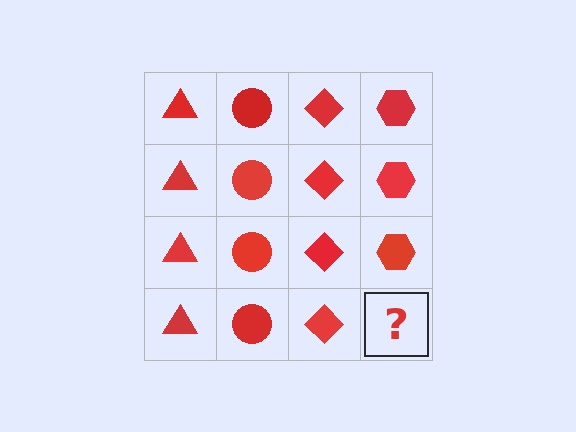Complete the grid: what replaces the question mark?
The question mark should be replaced with a red hexagon.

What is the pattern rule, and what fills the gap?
The rule is that each column has a consistent shape. The gap should be filled with a red hexagon.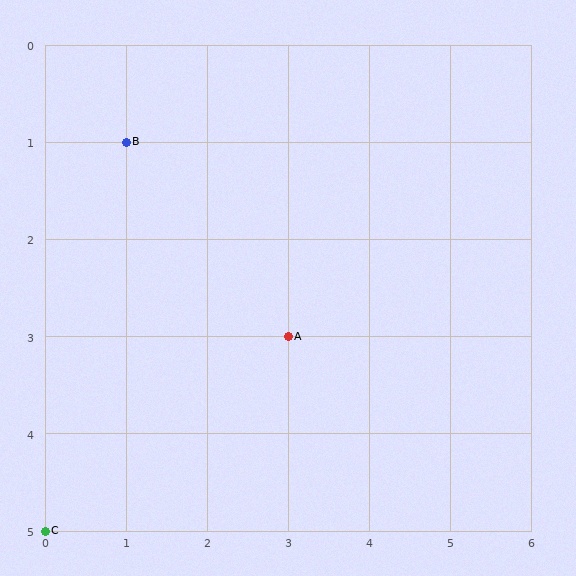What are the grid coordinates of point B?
Point B is at grid coordinates (1, 1).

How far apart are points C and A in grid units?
Points C and A are 3 columns and 2 rows apart (about 3.6 grid units diagonally).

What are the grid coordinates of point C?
Point C is at grid coordinates (0, 5).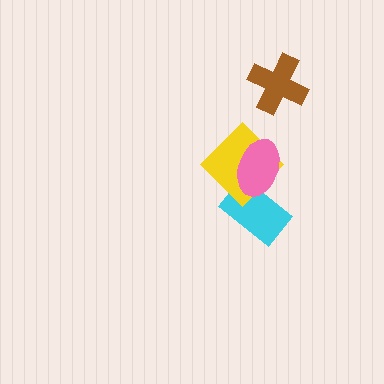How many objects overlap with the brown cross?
0 objects overlap with the brown cross.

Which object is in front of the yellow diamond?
The pink ellipse is in front of the yellow diamond.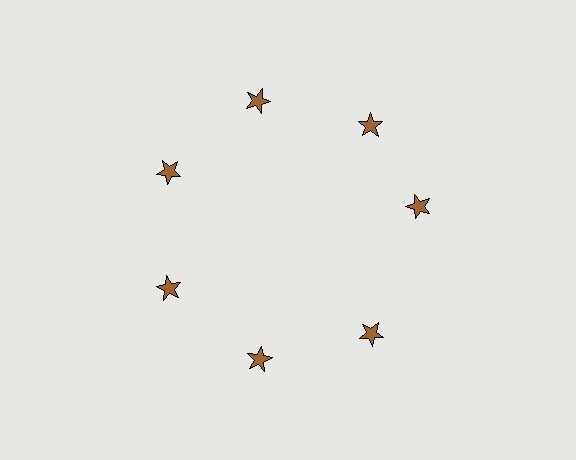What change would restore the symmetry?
The symmetry would be restored by rotating it back into even spacing with its neighbors so that all 7 stars sit at equal angles and equal distance from the center.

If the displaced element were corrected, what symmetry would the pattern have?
It would have 7-fold rotational symmetry — the pattern would map onto itself every 51 degrees.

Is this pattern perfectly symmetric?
No. The 7 brown stars are arranged in a ring, but one element near the 3 o'clock position is rotated out of alignment along the ring, breaking the 7-fold rotational symmetry.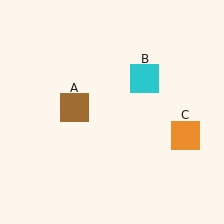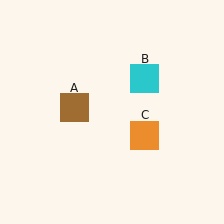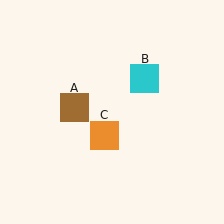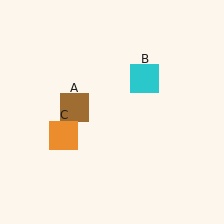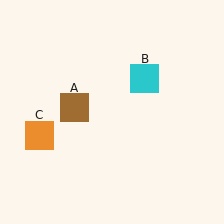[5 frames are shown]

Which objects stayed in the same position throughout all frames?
Brown square (object A) and cyan square (object B) remained stationary.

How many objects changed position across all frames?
1 object changed position: orange square (object C).